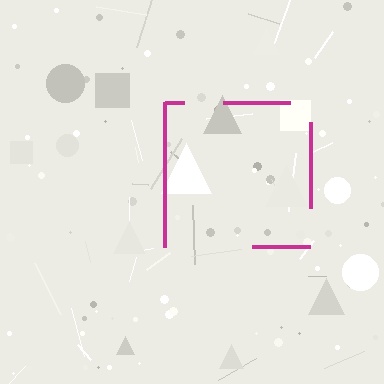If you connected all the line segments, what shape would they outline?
They would outline a square.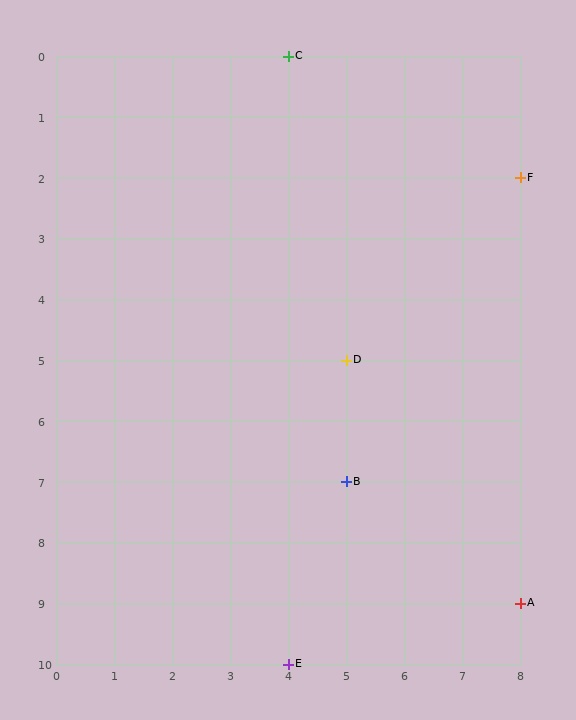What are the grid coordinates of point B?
Point B is at grid coordinates (5, 7).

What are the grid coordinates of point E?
Point E is at grid coordinates (4, 10).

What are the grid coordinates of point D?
Point D is at grid coordinates (5, 5).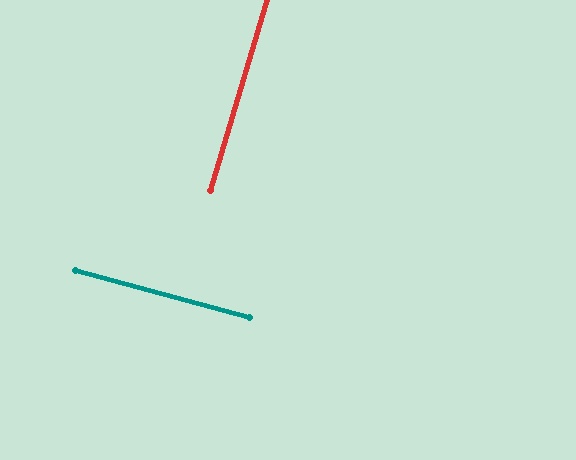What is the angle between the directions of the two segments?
Approximately 89 degrees.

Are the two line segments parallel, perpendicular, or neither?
Perpendicular — they meet at approximately 89°.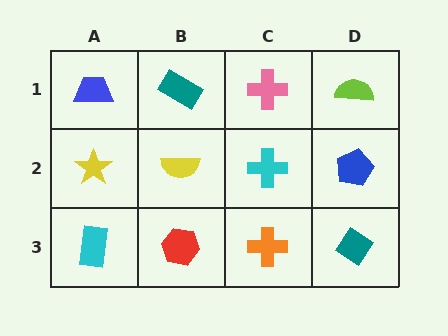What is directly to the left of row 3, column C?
A red hexagon.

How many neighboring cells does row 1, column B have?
3.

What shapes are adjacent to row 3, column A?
A yellow star (row 2, column A), a red hexagon (row 3, column B).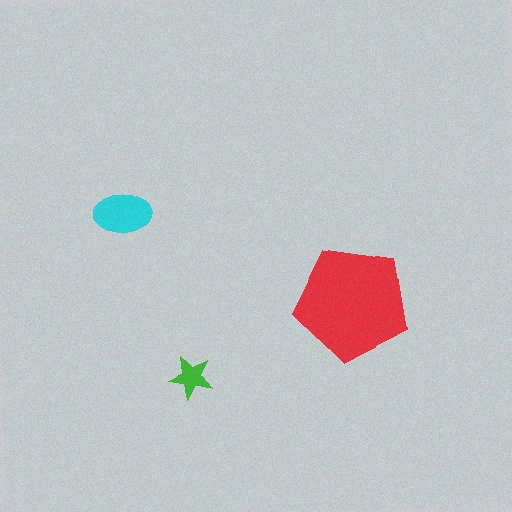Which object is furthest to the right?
The red pentagon is rightmost.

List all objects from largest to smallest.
The red pentagon, the cyan ellipse, the green star.